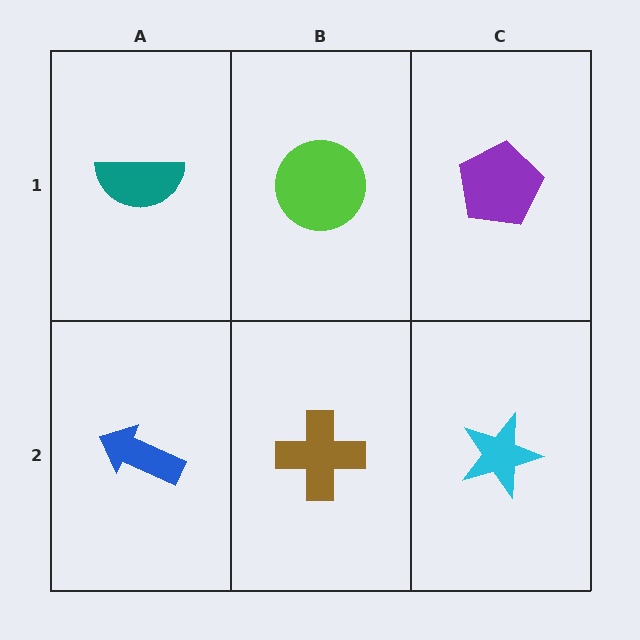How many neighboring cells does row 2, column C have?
2.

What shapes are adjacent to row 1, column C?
A cyan star (row 2, column C), a lime circle (row 1, column B).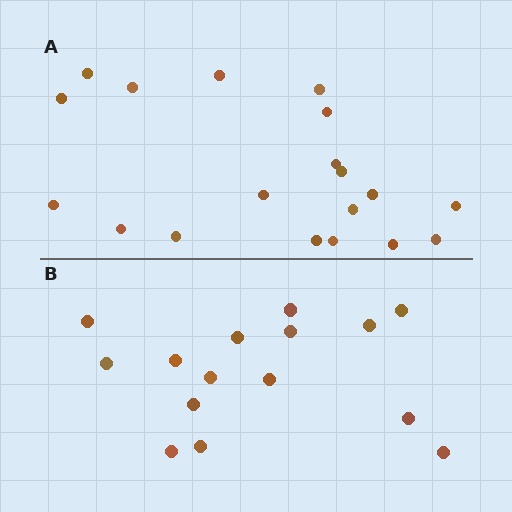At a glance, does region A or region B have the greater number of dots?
Region A (the top region) has more dots.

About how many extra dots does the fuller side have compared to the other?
Region A has about 4 more dots than region B.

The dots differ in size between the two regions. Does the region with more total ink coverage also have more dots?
No. Region B has more total ink coverage because its dots are larger, but region A actually contains more individual dots. Total area can be misleading — the number of items is what matters here.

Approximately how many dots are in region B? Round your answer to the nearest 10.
About 20 dots. (The exact count is 15, which rounds to 20.)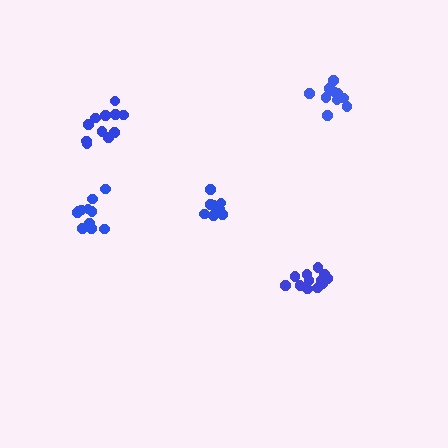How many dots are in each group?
Group 1: 8 dots, Group 2: 11 dots, Group 3: 11 dots, Group 4: 10 dots, Group 5: 14 dots (54 total).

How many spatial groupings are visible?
There are 5 spatial groupings.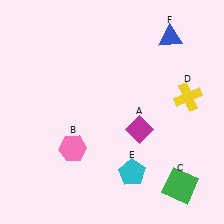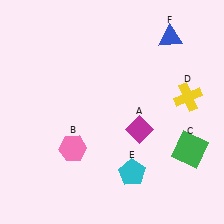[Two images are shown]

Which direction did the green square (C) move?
The green square (C) moved up.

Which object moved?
The green square (C) moved up.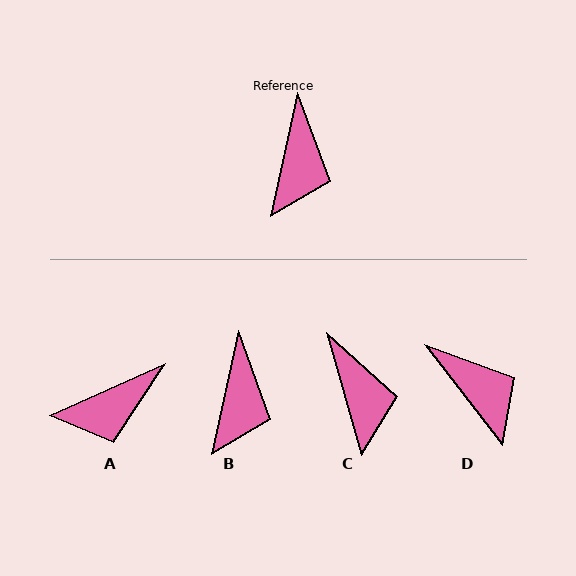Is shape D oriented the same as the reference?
No, it is off by about 50 degrees.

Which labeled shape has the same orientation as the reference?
B.